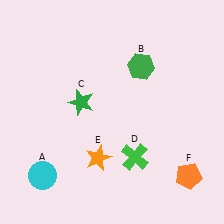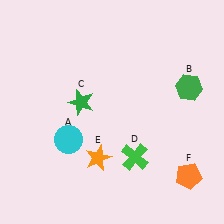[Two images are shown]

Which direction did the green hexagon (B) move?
The green hexagon (B) moved right.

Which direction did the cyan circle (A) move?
The cyan circle (A) moved up.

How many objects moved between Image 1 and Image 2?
2 objects moved between the two images.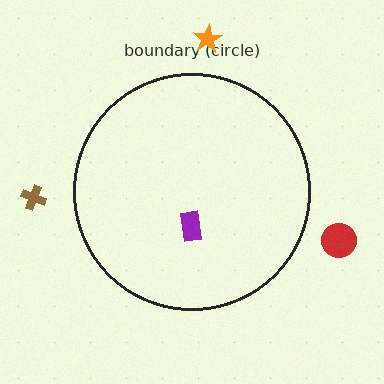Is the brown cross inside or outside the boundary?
Outside.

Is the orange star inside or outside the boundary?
Outside.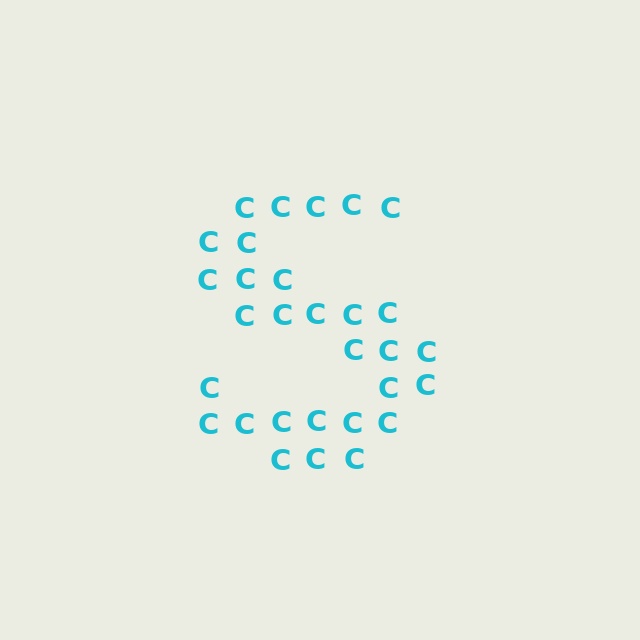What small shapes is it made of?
It is made of small letter C's.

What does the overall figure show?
The overall figure shows the letter S.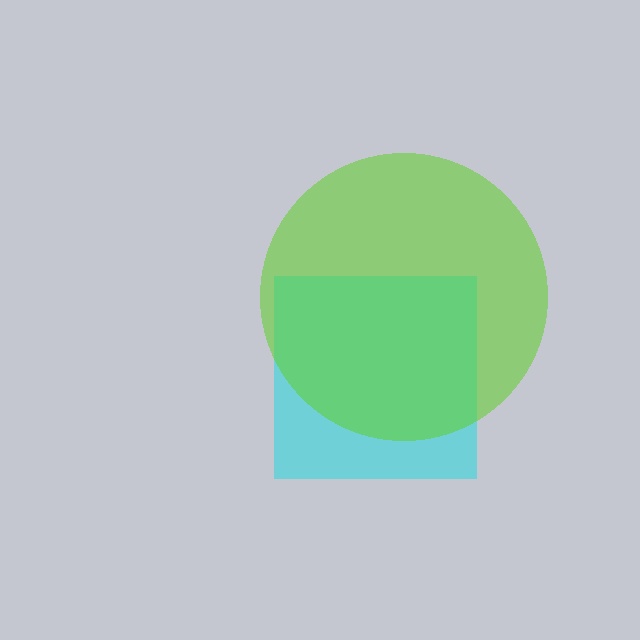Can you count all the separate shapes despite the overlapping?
Yes, there are 2 separate shapes.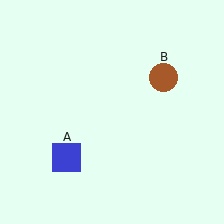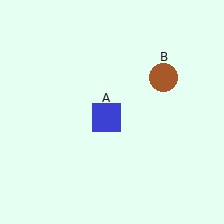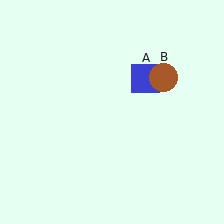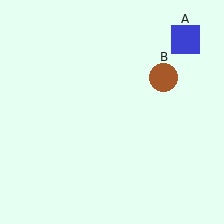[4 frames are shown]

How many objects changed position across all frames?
1 object changed position: blue square (object A).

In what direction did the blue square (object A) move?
The blue square (object A) moved up and to the right.